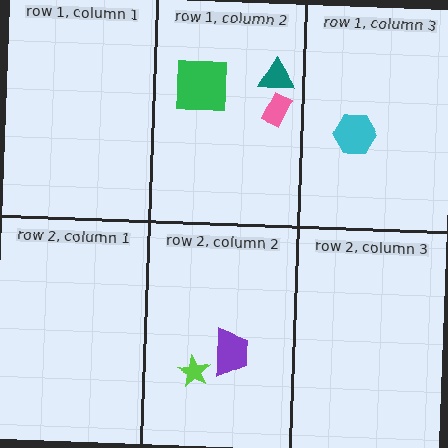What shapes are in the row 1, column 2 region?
The pink rectangle, the teal triangle, the green square.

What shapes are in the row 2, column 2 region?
The lime star, the purple trapezoid.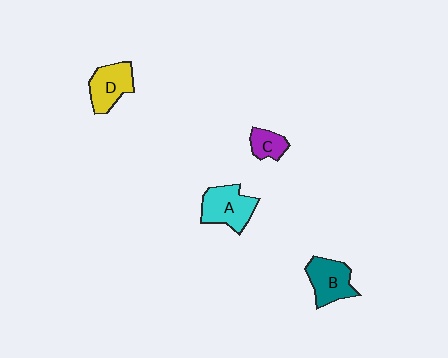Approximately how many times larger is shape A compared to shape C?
Approximately 2.0 times.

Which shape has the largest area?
Shape A (cyan).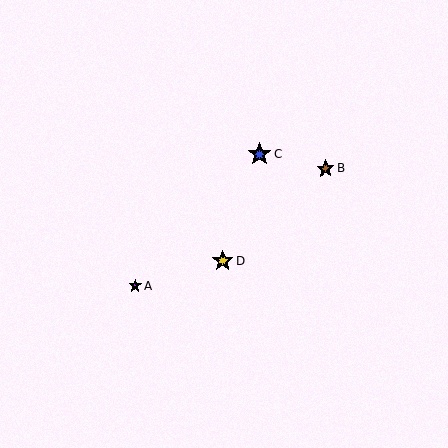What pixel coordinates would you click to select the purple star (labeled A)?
Click at (135, 286) to select the purple star A.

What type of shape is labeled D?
Shape D is a yellow star.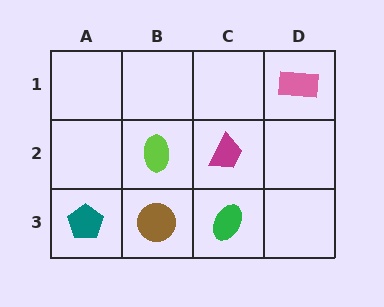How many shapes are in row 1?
1 shape.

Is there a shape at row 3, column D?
No, that cell is empty.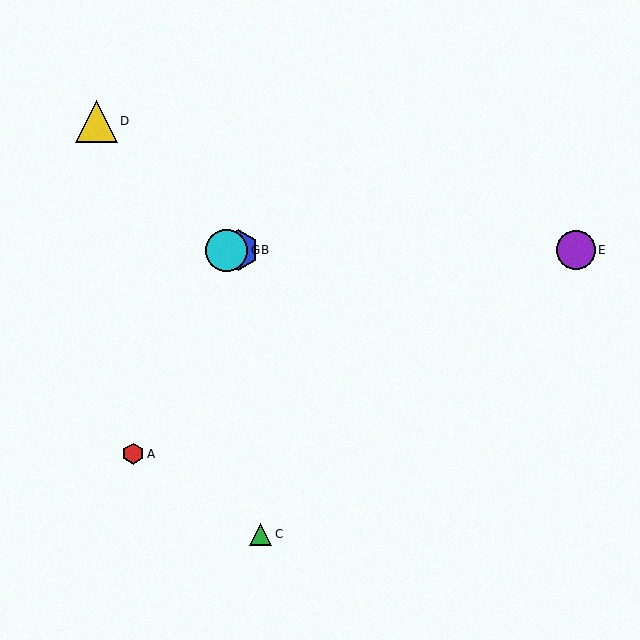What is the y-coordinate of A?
Object A is at y≈454.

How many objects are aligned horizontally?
4 objects (B, E, F, G) are aligned horizontally.